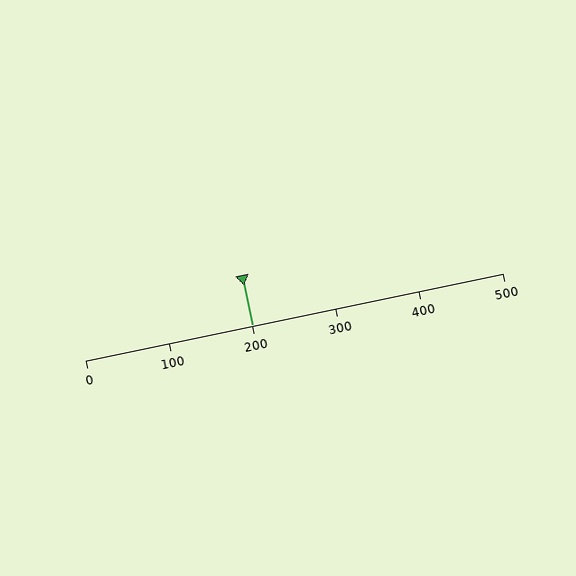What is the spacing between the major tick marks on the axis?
The major ticks are spaced 100 apart.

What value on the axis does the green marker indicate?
The marker indicates approximately 200.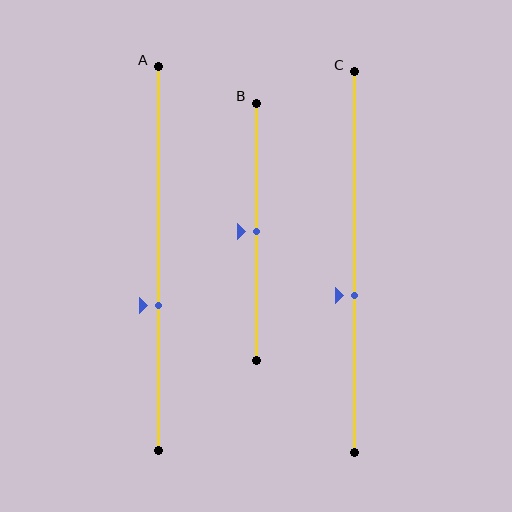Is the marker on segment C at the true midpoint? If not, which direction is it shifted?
No, the marker on segment C is shifted downward by about 9% of the segment length.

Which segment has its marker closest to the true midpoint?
Segment B has its marker closest to the true midpoint.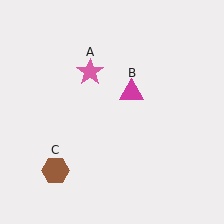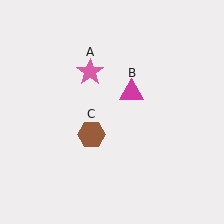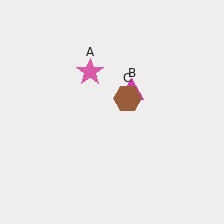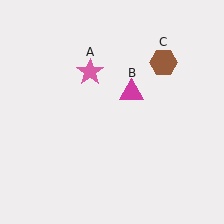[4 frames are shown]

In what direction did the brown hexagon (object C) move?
The brown hexagon (object C) moved up and to the right.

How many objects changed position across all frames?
1 object changed position: brown hexagon (object C).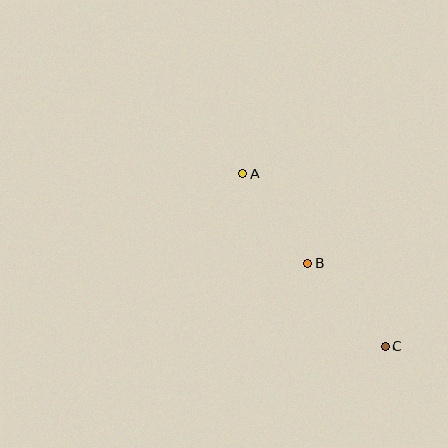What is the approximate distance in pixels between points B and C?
The distance between B and C is approximately 114 pixels.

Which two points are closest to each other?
Points A and B are closest to each other.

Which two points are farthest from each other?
Points A and C are farthest from each other.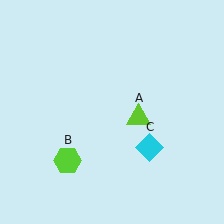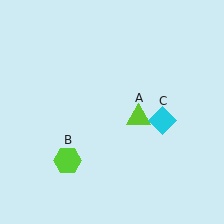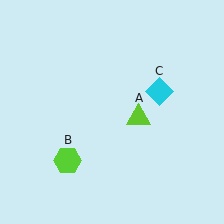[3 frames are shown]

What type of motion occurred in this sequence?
The cyan diamond (object C) rotated counterclockwise around the center of the scene.